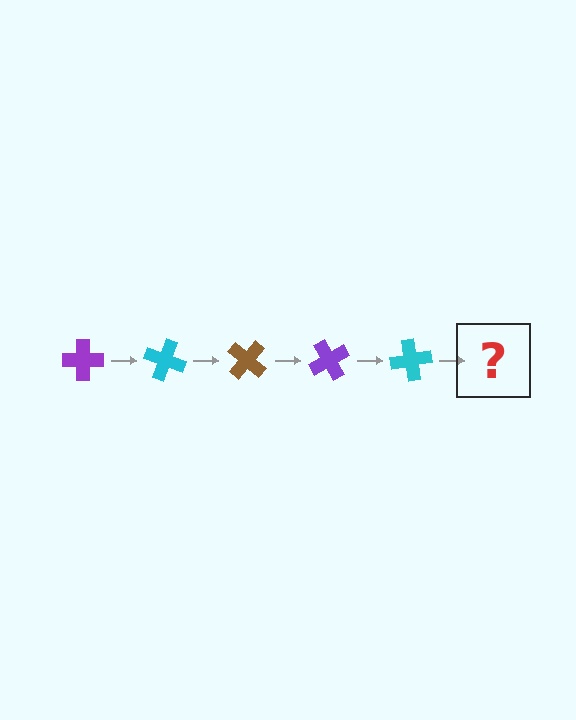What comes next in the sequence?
The next element should be a brown cross, rotated 100 degrees from the start.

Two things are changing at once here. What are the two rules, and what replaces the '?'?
The two rules are that it rotates 20 degrees each step and the color cycles through purple, cyan, and brown. The '?' should be a brown cross, rotated 100 degrees from the start.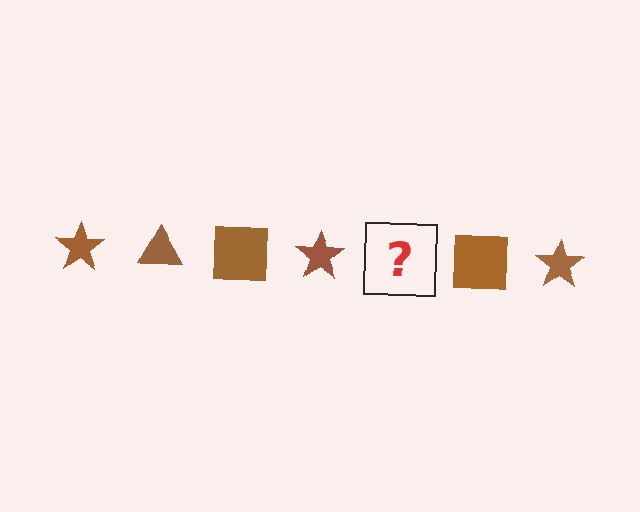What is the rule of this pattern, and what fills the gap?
The rule is that the pattern cycles through star, triangle, square shapes in brown. The gap should be filled with a brown triangle.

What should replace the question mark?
The question mark should be replaced with a brown triangle.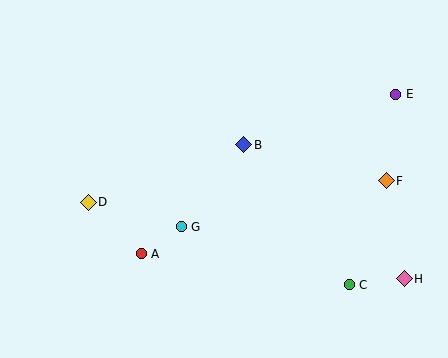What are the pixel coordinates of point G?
Point G is at (181, 227).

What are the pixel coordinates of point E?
Point E is at (396, 94).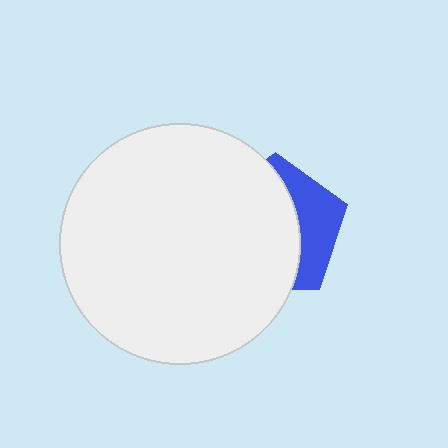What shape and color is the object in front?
The object in front is a white circle.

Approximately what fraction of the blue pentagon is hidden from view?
Roughly 66% of the blue pentagon is hidden behind the white circle.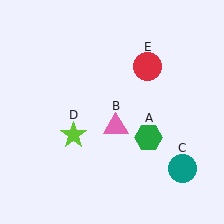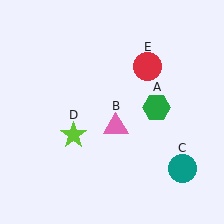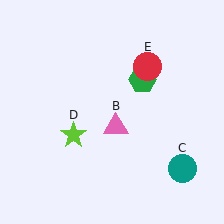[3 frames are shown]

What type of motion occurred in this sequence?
The green hexagon (object A) rotated counterclockwise around the center of the scene.